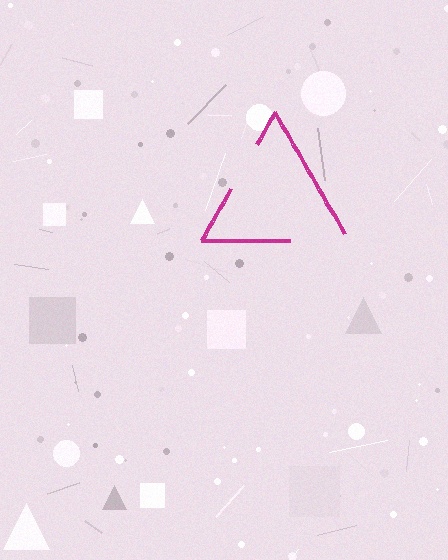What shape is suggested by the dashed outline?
The dashed outline suggests a triangle.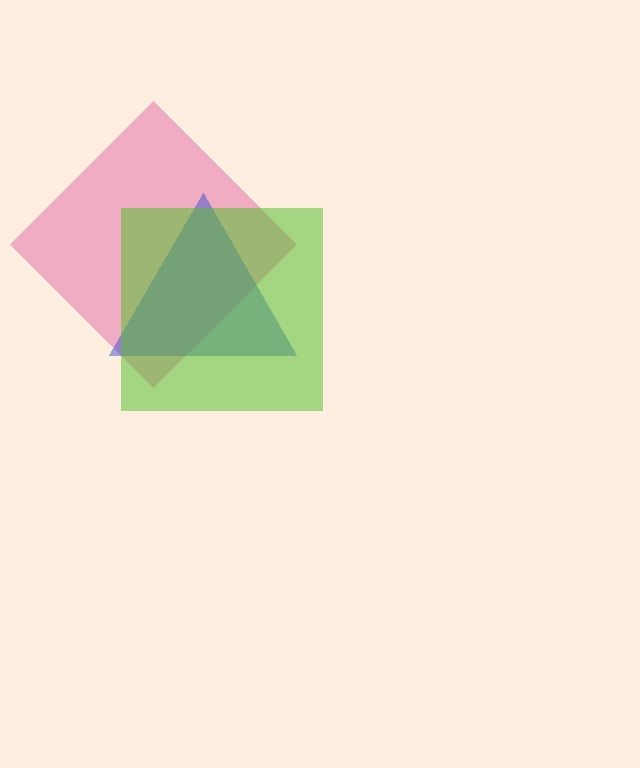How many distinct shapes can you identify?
There are 3 distinct shapes: a pink diamond, a blue triangle, a lime square.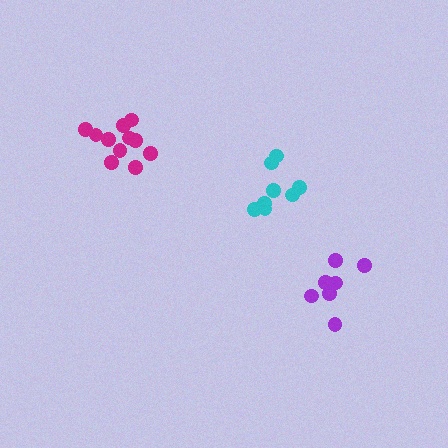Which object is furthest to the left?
The magenta cluster is leftmost.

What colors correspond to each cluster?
The clusters are colored: cyan, purple, magenta.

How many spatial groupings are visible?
There are 3 spatial groupings.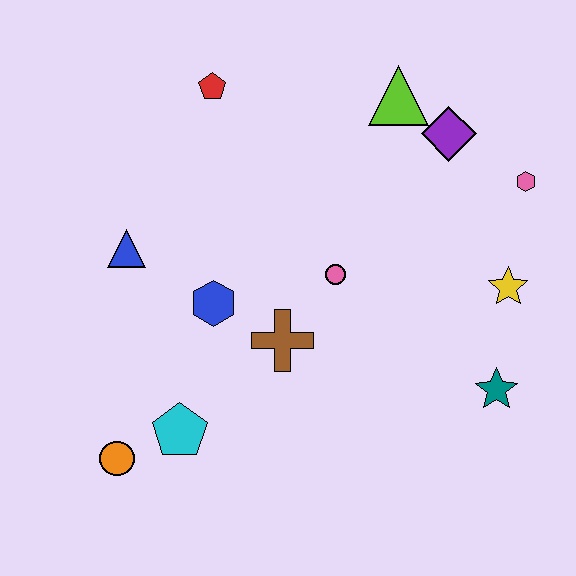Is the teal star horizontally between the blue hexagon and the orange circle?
No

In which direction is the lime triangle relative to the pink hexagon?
The lime triangle is to the left of the pink hexagon.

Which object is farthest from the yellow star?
The orange circle is farthest from the yellow star.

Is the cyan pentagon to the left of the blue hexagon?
Yes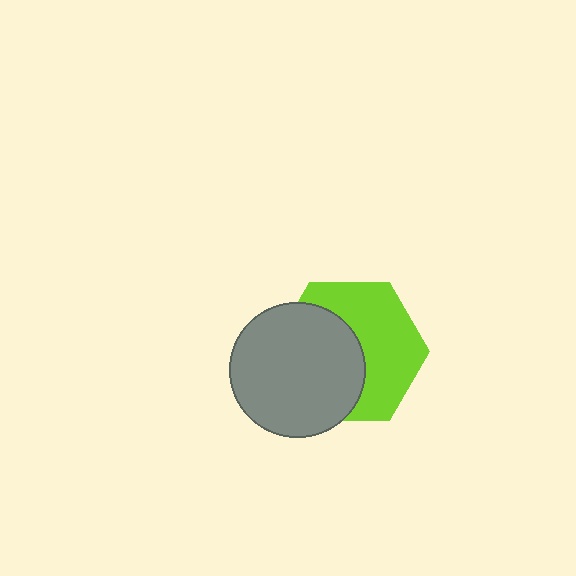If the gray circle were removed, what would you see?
You would see the complete lime hexagon.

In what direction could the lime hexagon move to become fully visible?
The lime hexagon could move right. That would shift it out from behind the gray circle entirely.